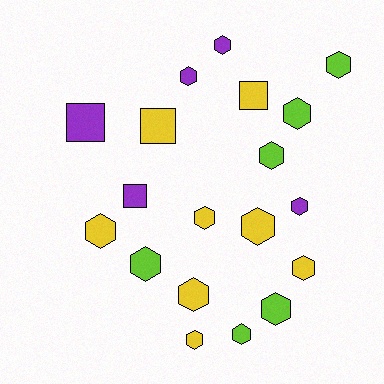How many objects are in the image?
There are 19 objects.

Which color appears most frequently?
Yellow, with 8 objects.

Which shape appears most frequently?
Hexagon, with 15 objects.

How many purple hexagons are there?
There are 3 purple hexagons.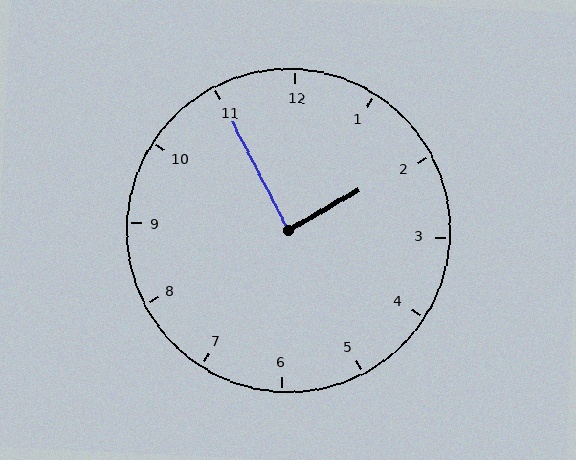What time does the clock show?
1:55.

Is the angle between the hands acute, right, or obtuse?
It is right.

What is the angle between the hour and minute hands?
Approximately 88 degrees.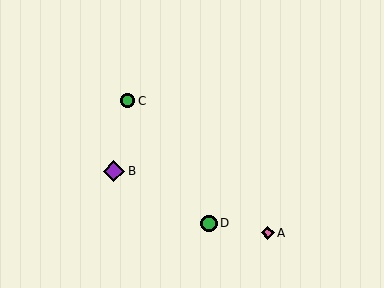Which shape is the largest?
The purple diamond (labeled B) is the largest.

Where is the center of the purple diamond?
The center of the purple diamond is at (114, 171).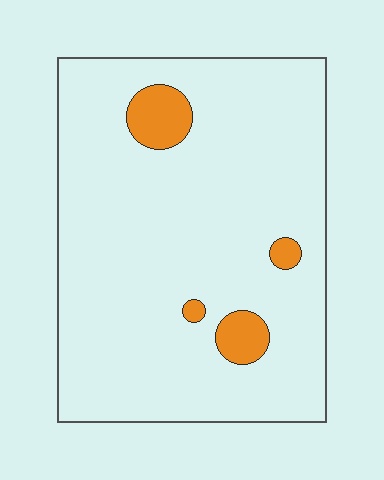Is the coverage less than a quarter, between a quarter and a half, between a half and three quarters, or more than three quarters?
Less than a quarter.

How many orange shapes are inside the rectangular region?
4.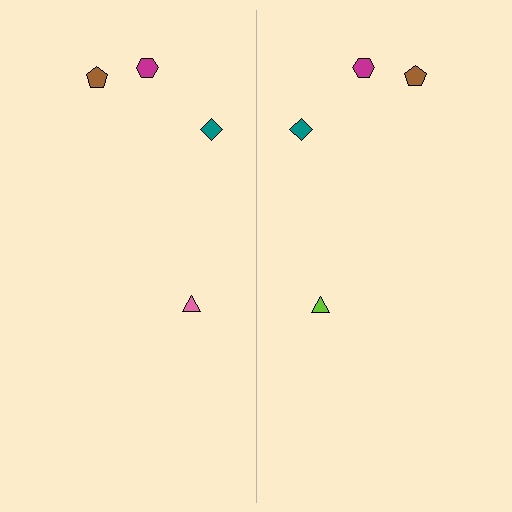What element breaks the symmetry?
The lime triangle on the right side breaks the symmetry — its mirror counterpart is pink.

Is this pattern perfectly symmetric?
No, the pattern is not perfectly symmetric. The lime triangle on the right side breaks the symmetry — its mirror counterpart is pink.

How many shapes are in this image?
There are 8 shapes in this image.